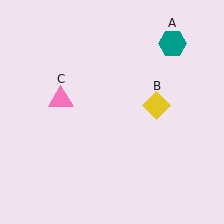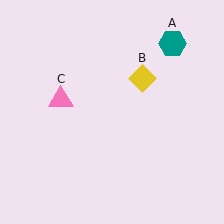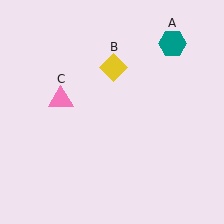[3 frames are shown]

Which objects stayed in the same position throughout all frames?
Teal hexagon (object A) and pink triangle (object C) remained stationary.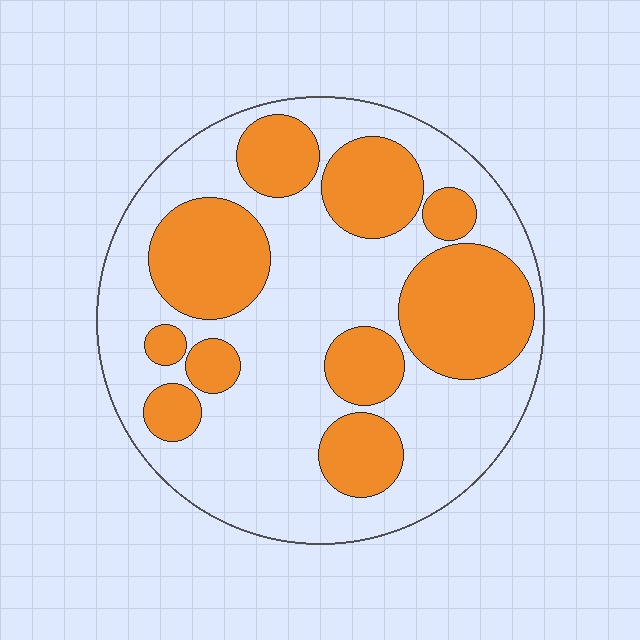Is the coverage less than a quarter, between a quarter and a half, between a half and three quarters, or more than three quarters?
Between a quarter and a half.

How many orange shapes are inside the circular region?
10.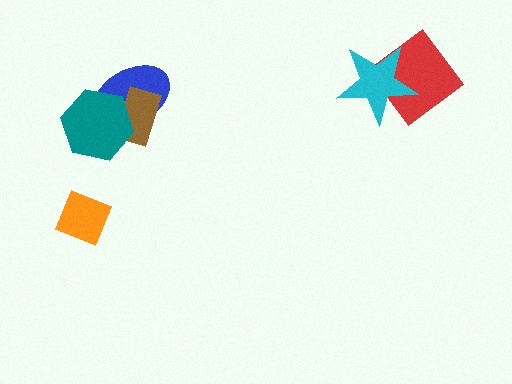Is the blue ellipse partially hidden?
Yes, it is partially covered by another shape.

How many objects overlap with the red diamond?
1 object overlaps with the red diamond.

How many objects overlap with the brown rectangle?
2 objects overlap with the brown rectangle.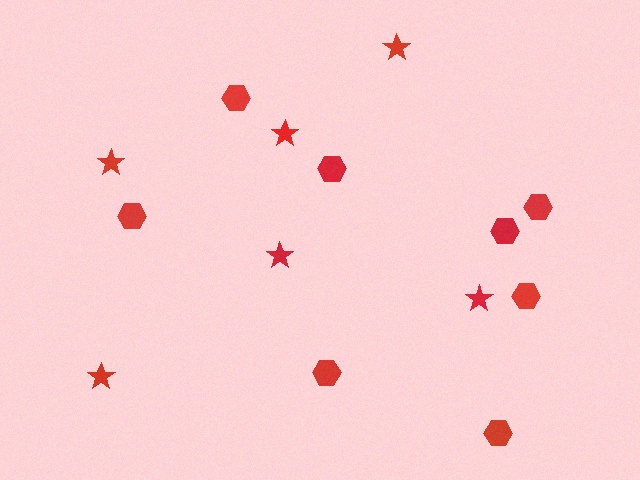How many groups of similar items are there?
There are 2 groups: one group of hexagons (8) and one group of stars (6).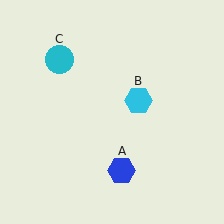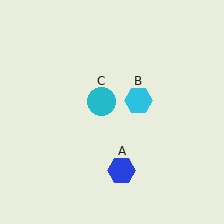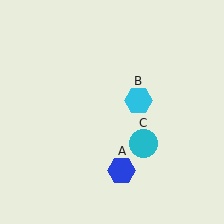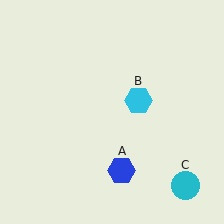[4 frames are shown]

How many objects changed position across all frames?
1 object changed position: cyan circle (object C).